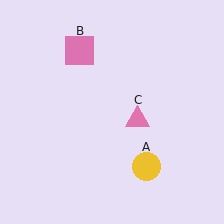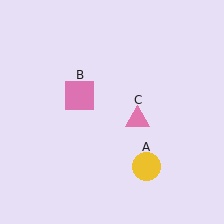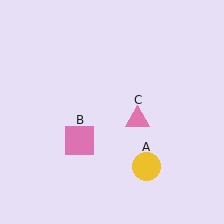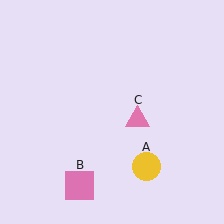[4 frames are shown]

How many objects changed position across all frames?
1 object changed position: pink square (object B).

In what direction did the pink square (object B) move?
The pink square (object B) moved down.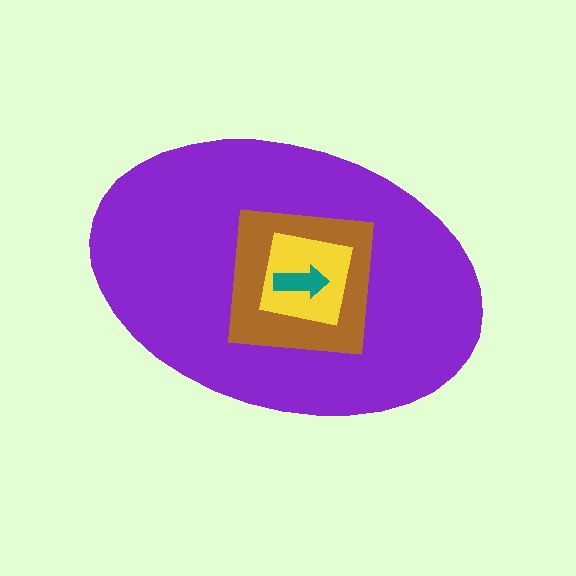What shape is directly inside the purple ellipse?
The brown square.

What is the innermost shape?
The teal arrow.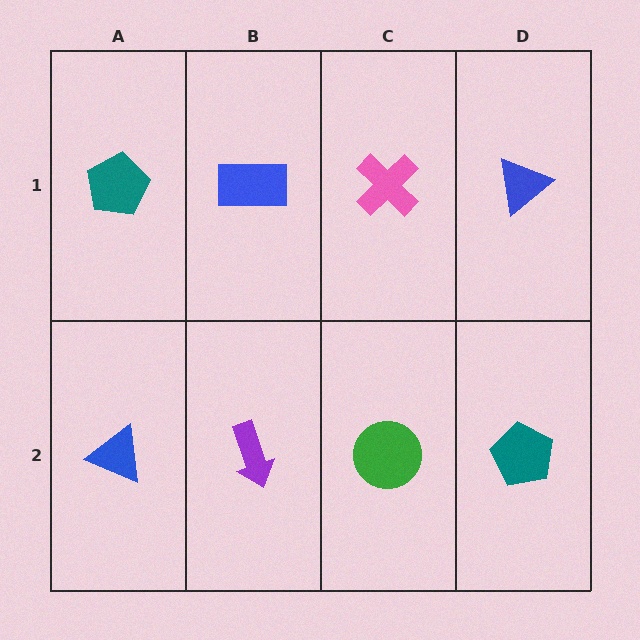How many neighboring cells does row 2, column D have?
2.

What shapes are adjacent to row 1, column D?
A teal pentagon (row 2, column D), a pink cross (row 1, column C).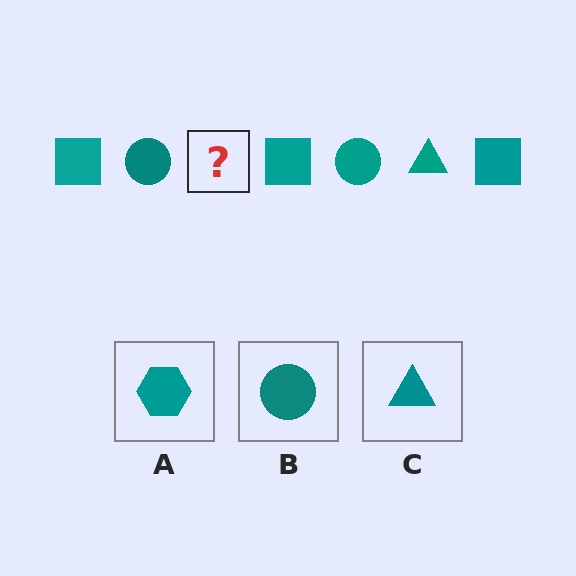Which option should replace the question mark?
Option C.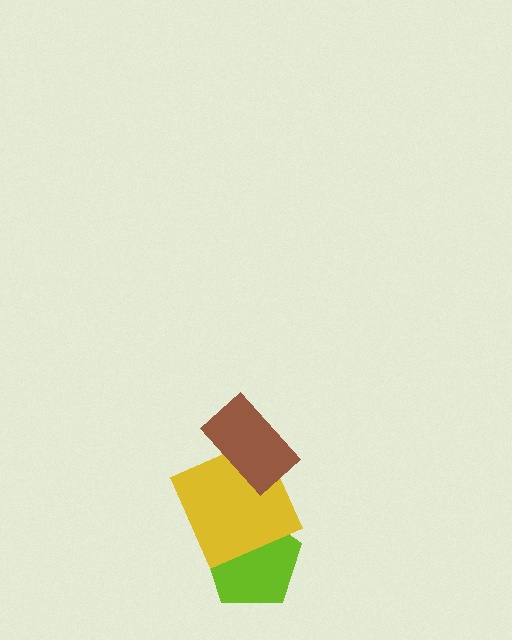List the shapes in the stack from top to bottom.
From top to bottom: the brown rectangle, the yellow square, the lime pentagon.